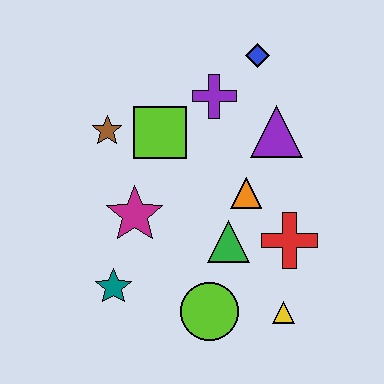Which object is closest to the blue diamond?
The purple cross is closest to the blue diamond.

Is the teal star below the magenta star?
Yes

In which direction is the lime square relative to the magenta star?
The lime square is above the magenta star.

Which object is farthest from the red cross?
The brown star is farthest from the red cross.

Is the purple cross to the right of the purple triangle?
No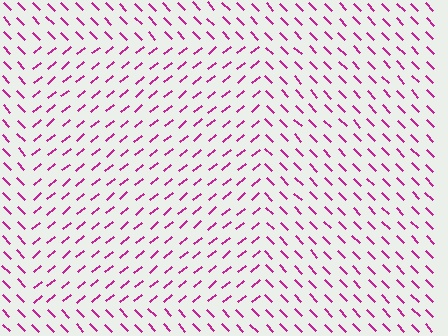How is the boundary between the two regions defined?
The boundary is defined purely by a change in line orientation (approximately 85 degrees difference). All lines are the same color and thickness.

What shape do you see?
I see a rectangle.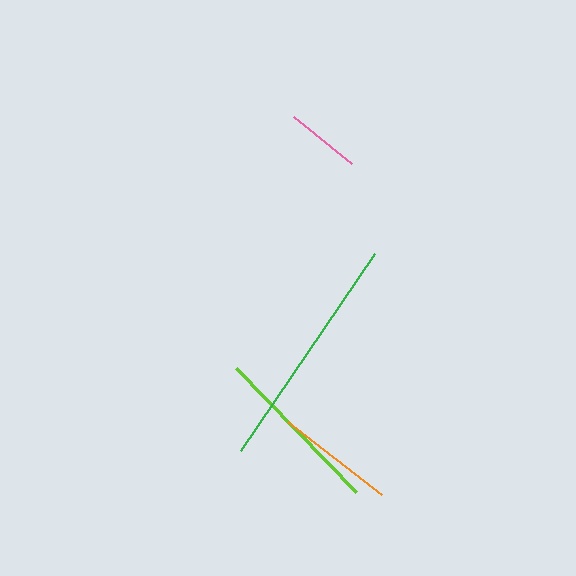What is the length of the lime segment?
The lime segment is approximately 173 pixels long.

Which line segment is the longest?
The green line is the longest at approximately 238 pixels.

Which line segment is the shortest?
The pink line is the shortest at approximately 75 pixels.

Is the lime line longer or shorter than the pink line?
The lime line is longer than the pink line.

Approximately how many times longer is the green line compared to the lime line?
The green line is approximately 1.4 times the length of the lime line.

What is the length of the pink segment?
The pink segment is approximately 75 pixels long.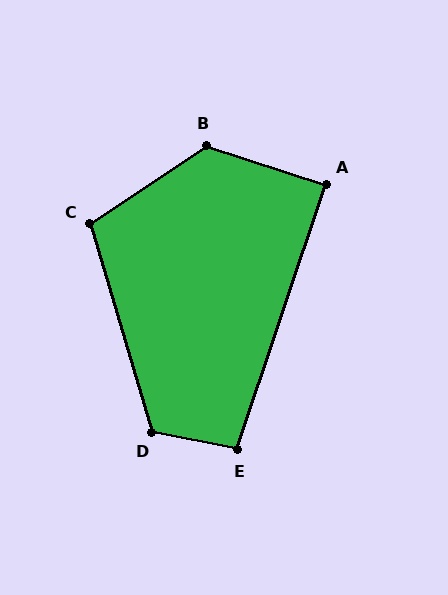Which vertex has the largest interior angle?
B, at approximately 128 degrees.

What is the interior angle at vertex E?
Approximately 97 degrees (obtuse).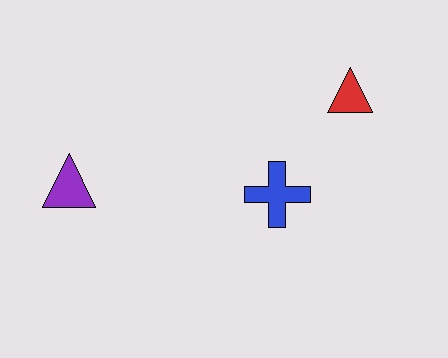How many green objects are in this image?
There are no green objects.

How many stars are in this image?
There are no stars.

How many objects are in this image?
There are 3 objects.